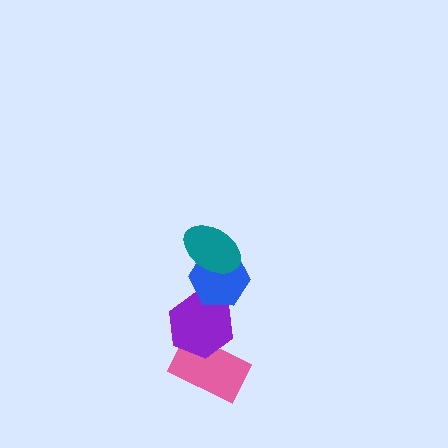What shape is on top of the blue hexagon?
The teal ellipse is on top of the blue hexagon.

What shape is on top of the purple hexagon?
The blue hexagon is on top of the purple hexagon.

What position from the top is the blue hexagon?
The blue hexagon is 2nd from the top.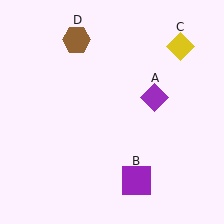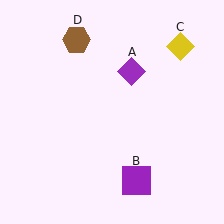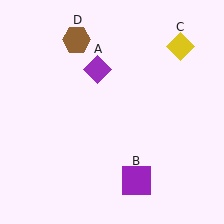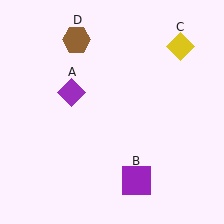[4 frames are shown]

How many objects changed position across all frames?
1 object changed position: purple diamond (object A).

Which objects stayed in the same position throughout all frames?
Purple square (object B) and yellow diamond (object C) and brown hexagon (object D) remained stationary.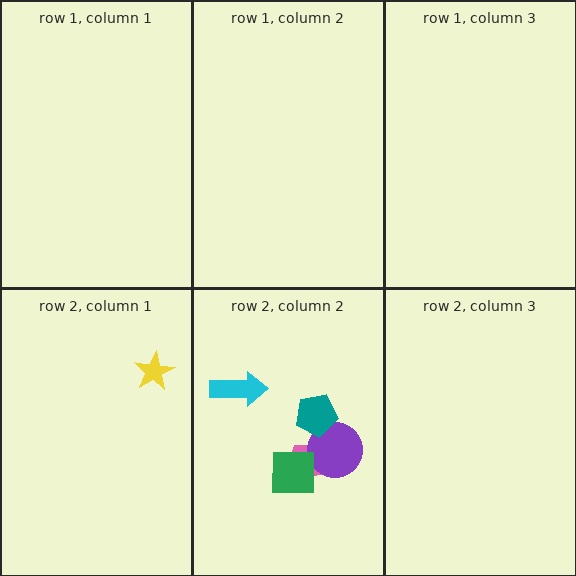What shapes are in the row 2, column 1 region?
The yellow star.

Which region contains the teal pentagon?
The row 2, column 2 region.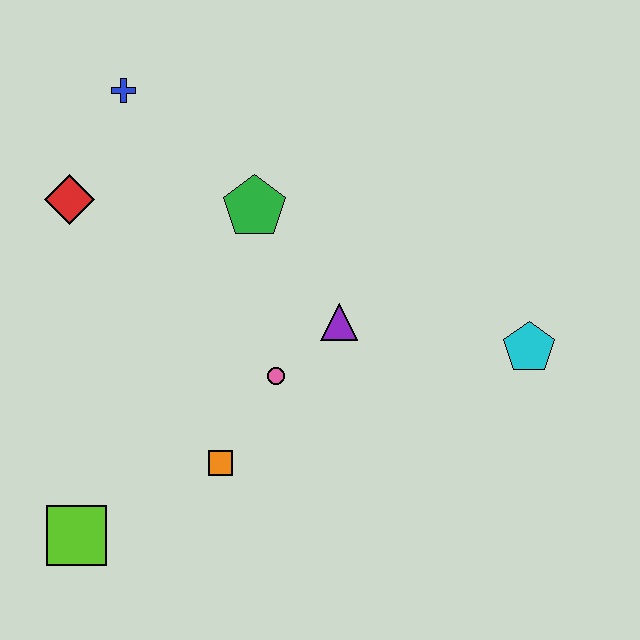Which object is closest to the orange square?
The pink circle is closest to the orange square.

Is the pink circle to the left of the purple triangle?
Yes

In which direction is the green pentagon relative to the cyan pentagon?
The green pentagon is to the left of the cyan pentagon.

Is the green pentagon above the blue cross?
No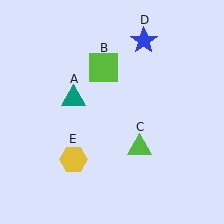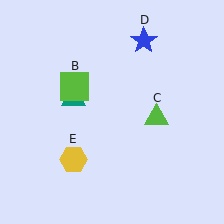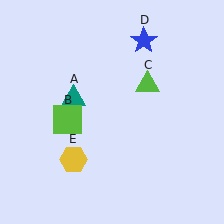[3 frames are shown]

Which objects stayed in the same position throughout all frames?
Teal triangle (object A) and blue star (object D) and yellow hexagon (object E) remained stationary.